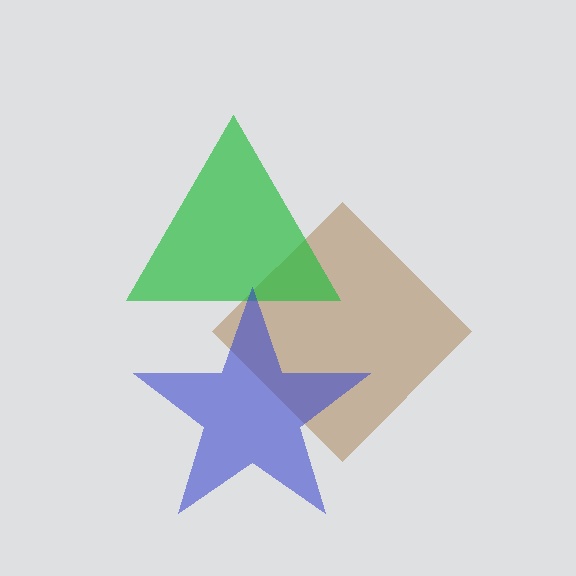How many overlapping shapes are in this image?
There are 3 overlapping shapes in the image.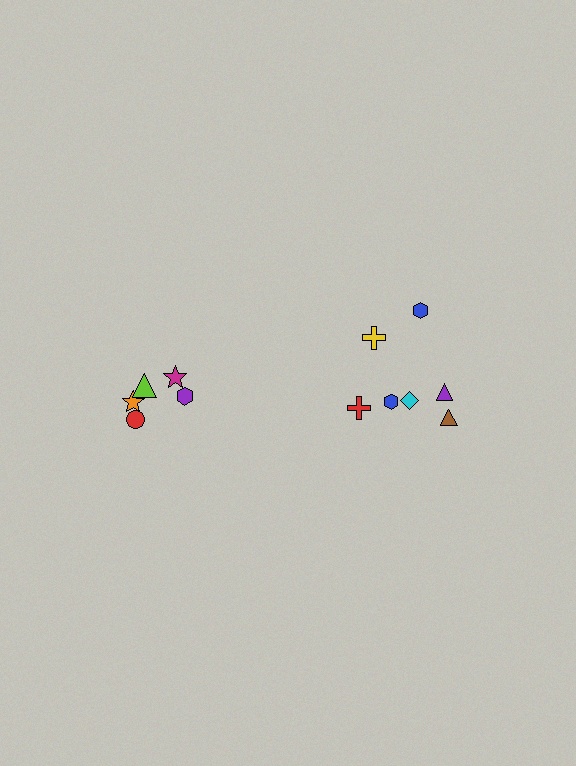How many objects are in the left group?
There are 5 objects.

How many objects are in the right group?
There are 7 objects.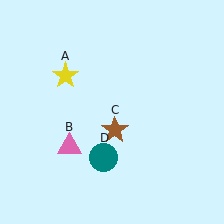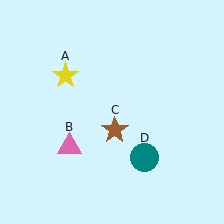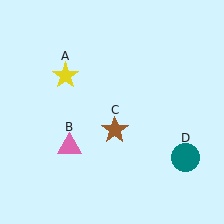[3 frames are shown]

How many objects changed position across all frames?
1 object changed position: teal circle (object D).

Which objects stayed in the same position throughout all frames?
Yellow star (object A) and pink triangle (object B) and brown star (object C) remained stationary.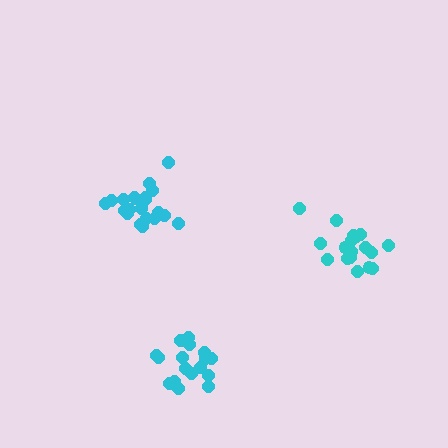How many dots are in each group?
Group 1: 21 dots, Group 2: 18 dots, Group 3: 17 dots (56 total).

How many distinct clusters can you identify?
There are 3 distinct clusters.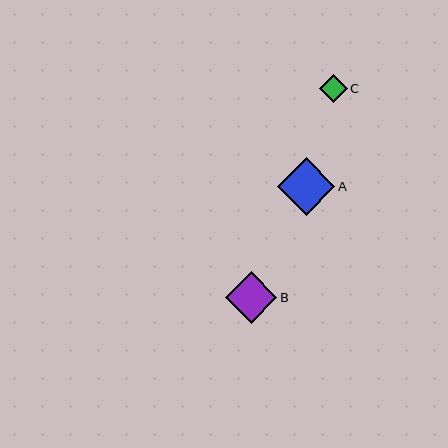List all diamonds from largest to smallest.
From largest to smallest: A, B, C.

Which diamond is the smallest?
Diamond C is the smallest with a size of approximately 28 pixels.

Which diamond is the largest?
Diamond A is the largest with a size of approximately 57 pixels.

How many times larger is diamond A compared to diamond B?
Diamond A is approximately 1.1 times the size of diamond B.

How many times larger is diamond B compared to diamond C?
Diamond B is approximately 1.8 times the size of diamond C.